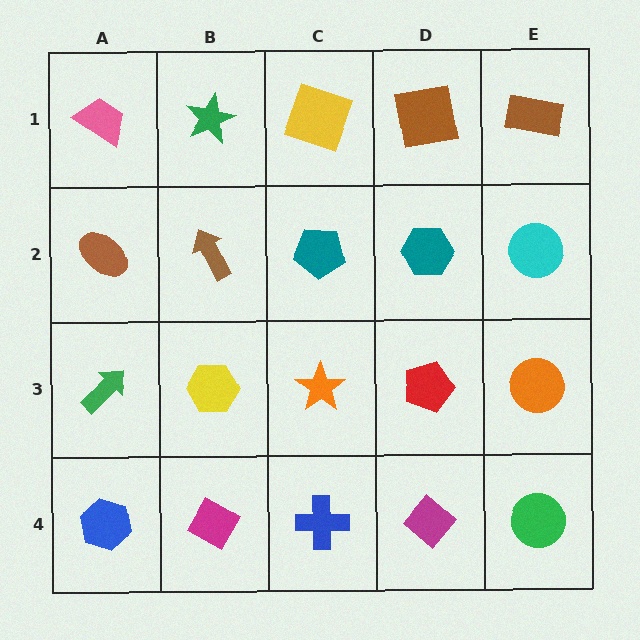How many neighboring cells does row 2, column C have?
4.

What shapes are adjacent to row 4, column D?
A red pentagon (row 3, column D), a blue cross (row 4, column C), a green circle (row 4, column E).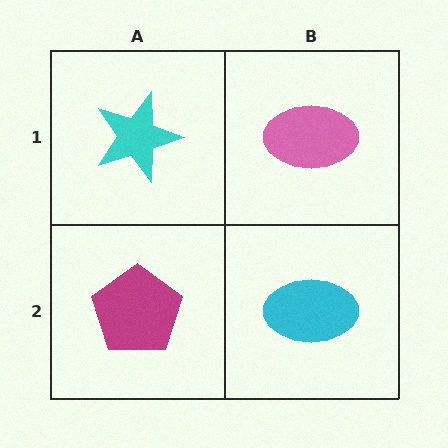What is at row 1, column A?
A cyan star.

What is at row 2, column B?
A cyan ellipse.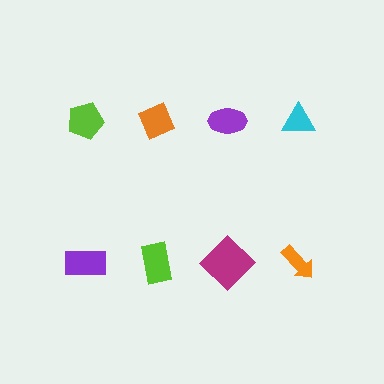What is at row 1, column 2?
An orange diamond.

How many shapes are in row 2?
4 shapes.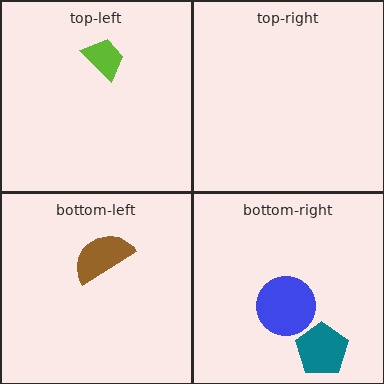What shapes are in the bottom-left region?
The brown semicircle.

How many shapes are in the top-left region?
1.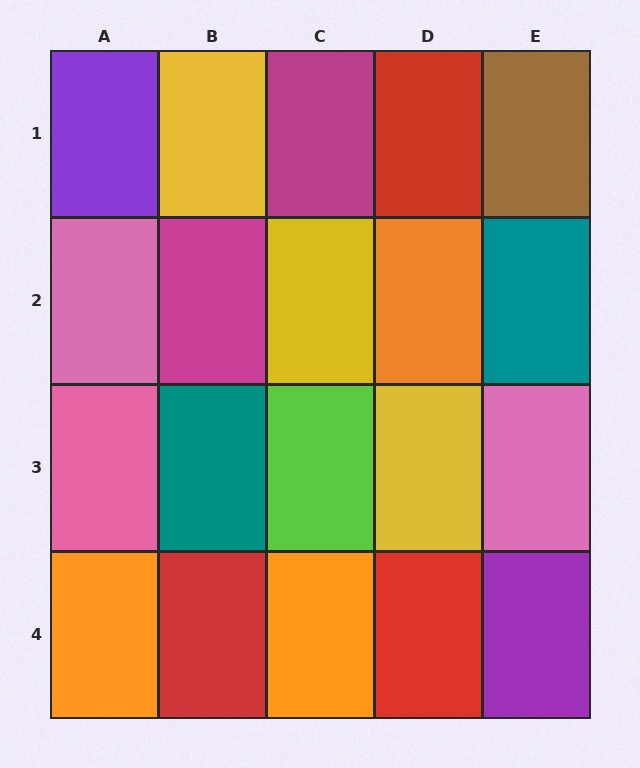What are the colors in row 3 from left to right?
Pink, teal, lime, yellow, pink.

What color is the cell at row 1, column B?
Yellow.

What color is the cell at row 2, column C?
Yellow.